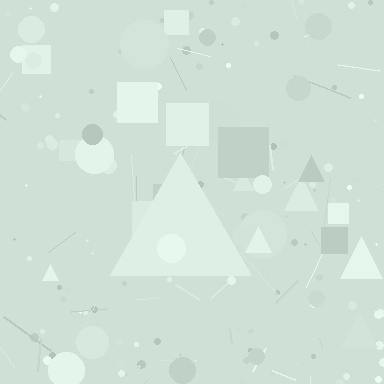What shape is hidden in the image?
A triangle is hidden in the image.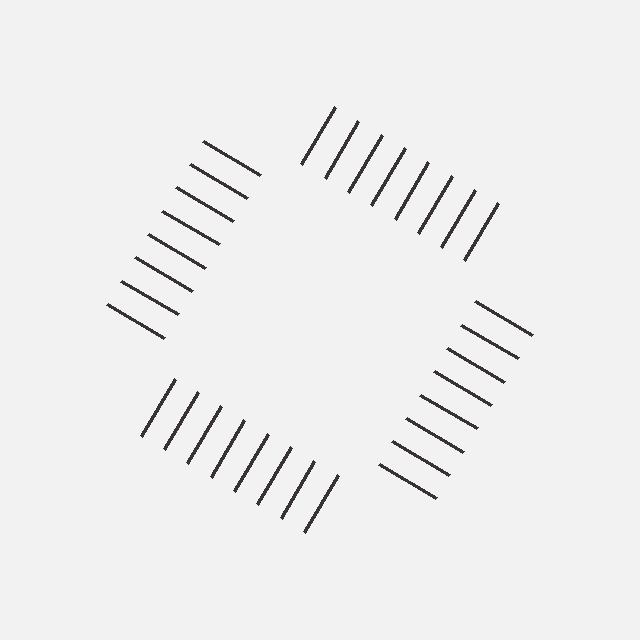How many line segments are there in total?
32 — 8 along each of the 4 edges.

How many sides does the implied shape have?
4 sides — the line-ends trace a square.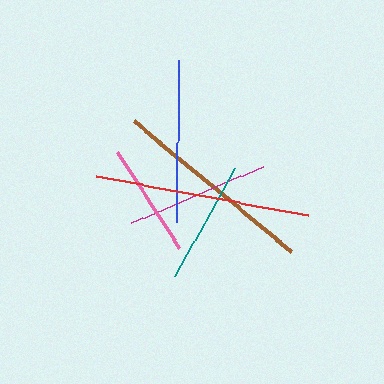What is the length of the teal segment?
The teal segment is approximately 123 pixels long.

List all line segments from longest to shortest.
From longest to shortest: red, brown, blue, magenta, teal, pink.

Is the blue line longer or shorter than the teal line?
The blue line is longer than the teal line.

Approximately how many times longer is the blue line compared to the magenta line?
The blue line is approximately 1.1 times the length of the magenta line.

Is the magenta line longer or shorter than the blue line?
The blue line is longer than the magenta line.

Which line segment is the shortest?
The pink line is the shortest at approximately 113 pixels.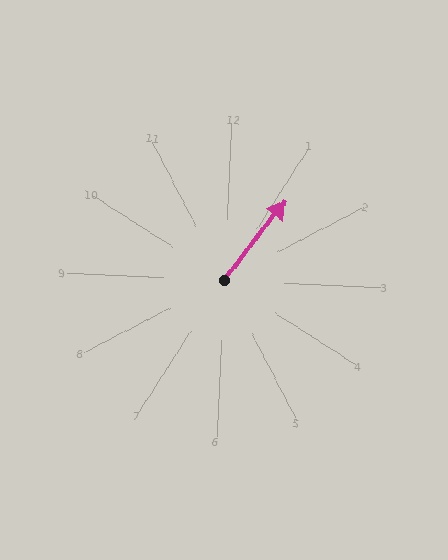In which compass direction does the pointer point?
Northeast.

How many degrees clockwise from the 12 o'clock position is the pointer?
Approximately 35 degrees.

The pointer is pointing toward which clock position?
Roughly 1 o'clock.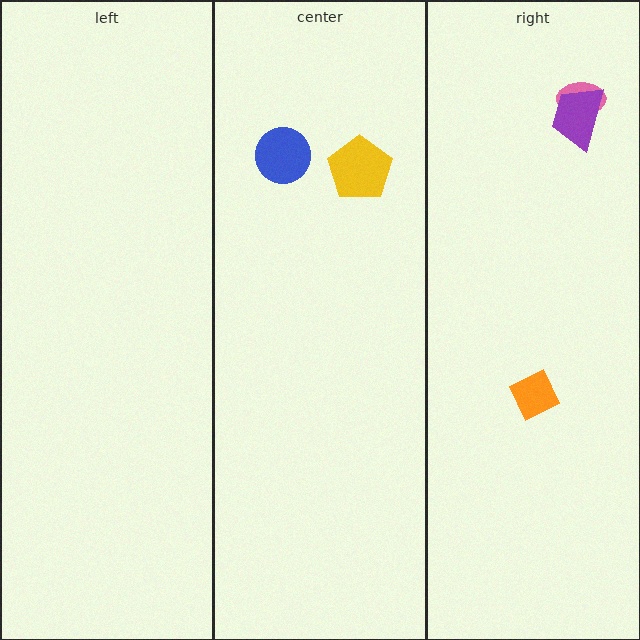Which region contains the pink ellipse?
The right region.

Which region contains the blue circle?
The center region.